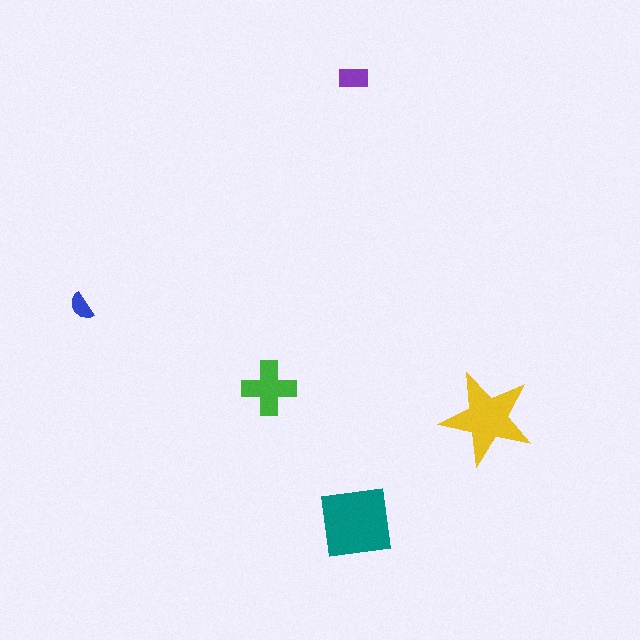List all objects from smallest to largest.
The blue semicircle, the purple rectangle, the green cross, the yellow star, the teal square.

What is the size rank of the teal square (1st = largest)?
1st.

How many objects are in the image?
There are 5 objects in the image.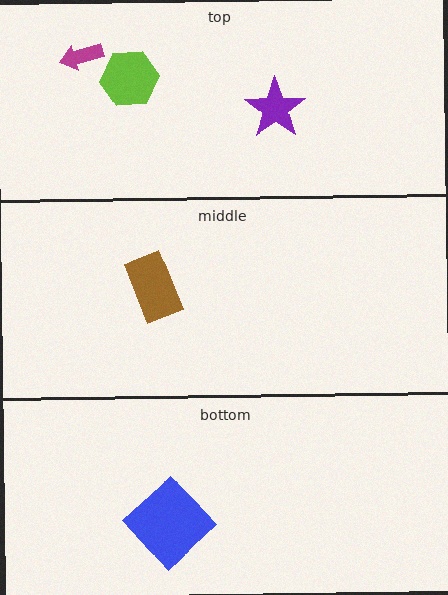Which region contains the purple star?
The top region.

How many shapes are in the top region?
3.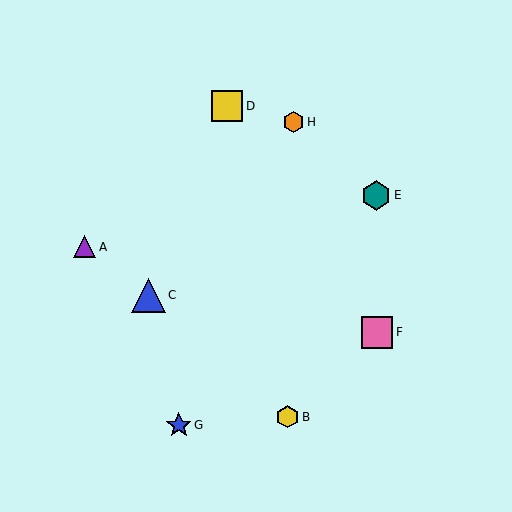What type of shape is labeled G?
Shape G is a blue star.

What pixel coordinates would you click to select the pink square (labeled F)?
Click at (377, 332) to select the pink square F.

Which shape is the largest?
The blue triangle (labeled C) is the largest.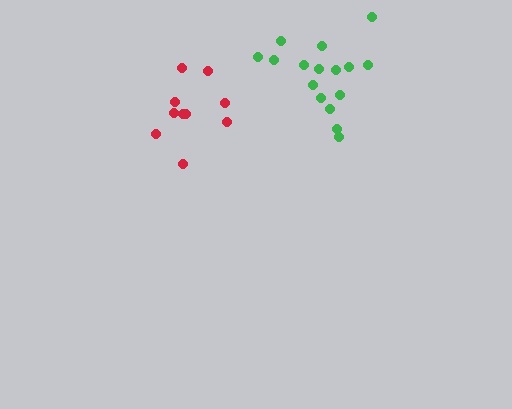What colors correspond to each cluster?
The clusters are colored: green, red.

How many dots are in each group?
Group 1: 16 dots, Group 2: 10 dots (26 total).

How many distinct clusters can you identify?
There are 2 distinct clusters.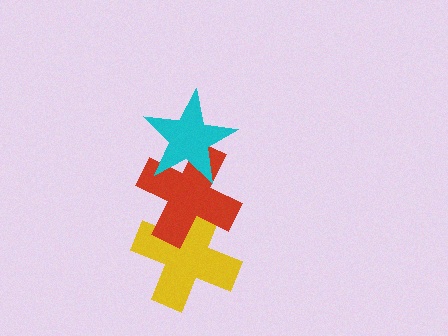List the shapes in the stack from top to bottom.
From top to bottom: the cyan star, the red cross, the yellow cross.